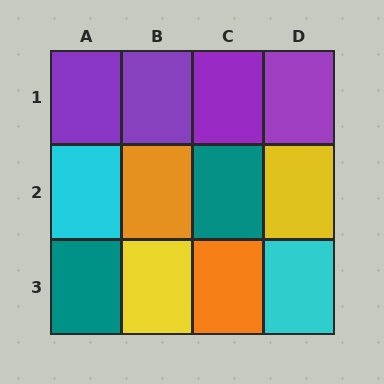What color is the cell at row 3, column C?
Orange.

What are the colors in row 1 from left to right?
Purple, purple, purple, purple.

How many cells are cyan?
2 cells are cyan.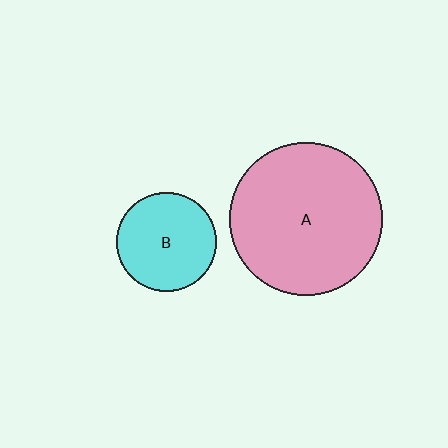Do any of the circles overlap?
No, none of the circles overlap.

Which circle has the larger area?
Circle A (pink).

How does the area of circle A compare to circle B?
Approximately 2.4 times.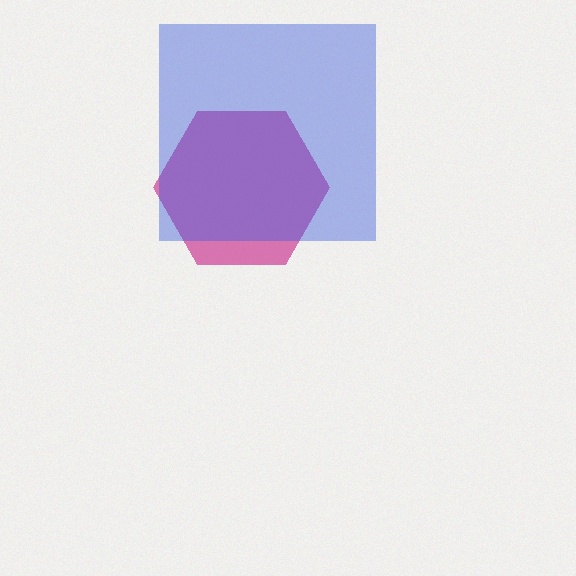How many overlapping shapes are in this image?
There are 2 overlapping shapes in the image.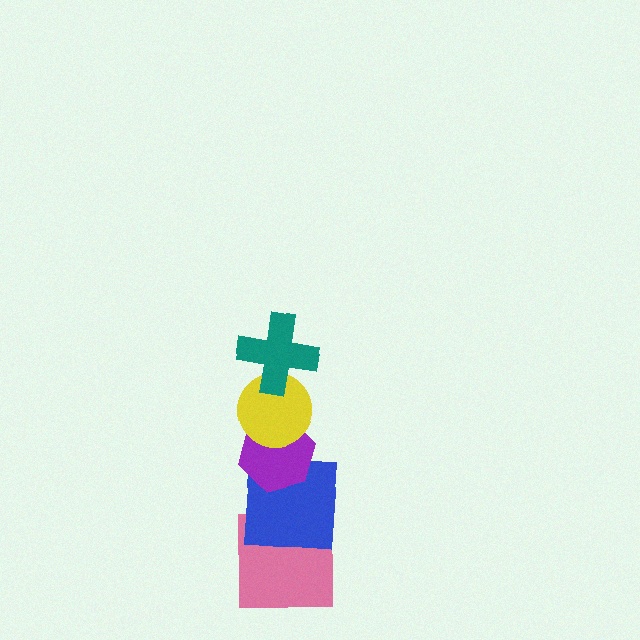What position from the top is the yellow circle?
The yellow circle is 2nd from the top.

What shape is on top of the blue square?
The purple hexagon is on top of the blue square.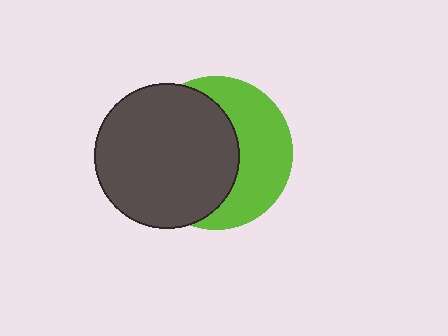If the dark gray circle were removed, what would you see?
You would see the complete lime circle.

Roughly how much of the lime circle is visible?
A small part of it is visible (roughly 44%).